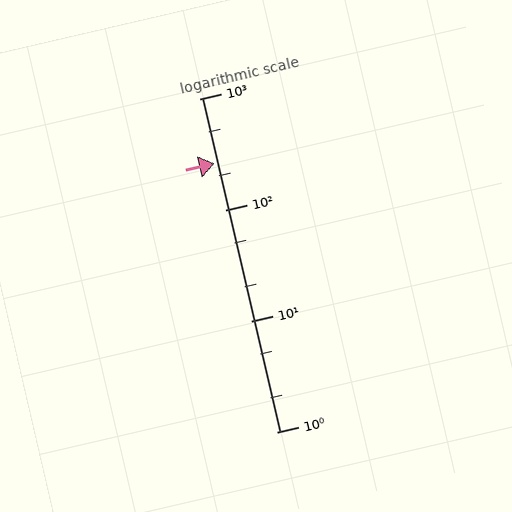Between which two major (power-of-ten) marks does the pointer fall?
The pointer is between 100 and 1000.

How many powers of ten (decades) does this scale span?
The scale spans 3 decades, from 1 to 1000.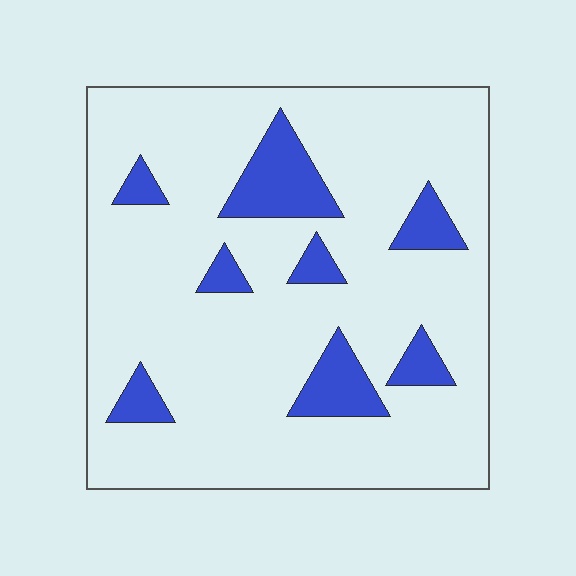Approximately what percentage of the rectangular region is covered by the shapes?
Approximately 15%.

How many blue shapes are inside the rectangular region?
8.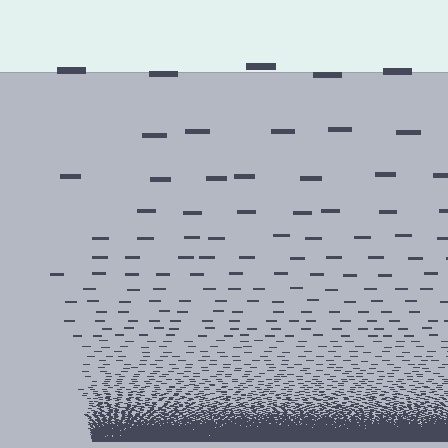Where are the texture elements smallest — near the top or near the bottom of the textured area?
Near the bottom.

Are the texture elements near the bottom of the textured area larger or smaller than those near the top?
Smaller. The gradient is inverted — elements near the bottom are smaller and denser.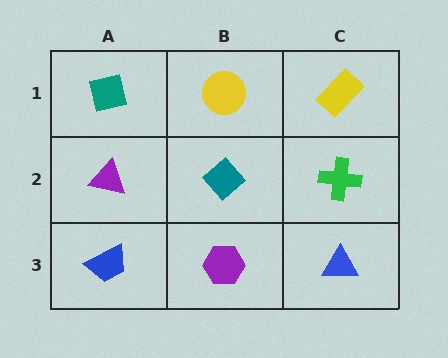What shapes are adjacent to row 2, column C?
A yellow rectangle (row 1, column C), a blue triangle (row 3, column C), a teal diamond (row 2, column B).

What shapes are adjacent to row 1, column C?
A green cross (row 2, column C), a yellow circle (row 1, column B).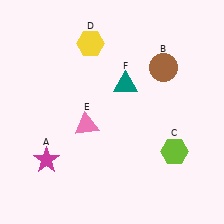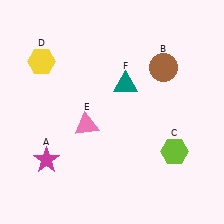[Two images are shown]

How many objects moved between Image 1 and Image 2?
1 object moved between the two images.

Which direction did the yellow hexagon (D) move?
The yellow hexagon (D) moved left.